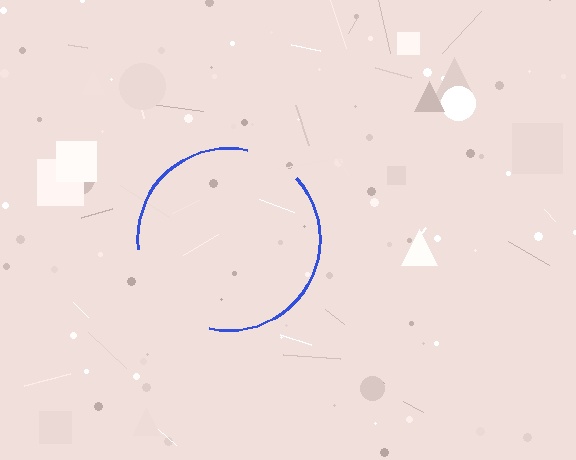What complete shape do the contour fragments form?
The contour fragments form a circle.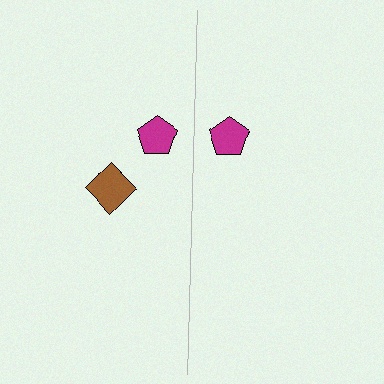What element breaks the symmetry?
A brown diamond is missing from the right side.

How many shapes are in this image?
There are 3 shapes in this image.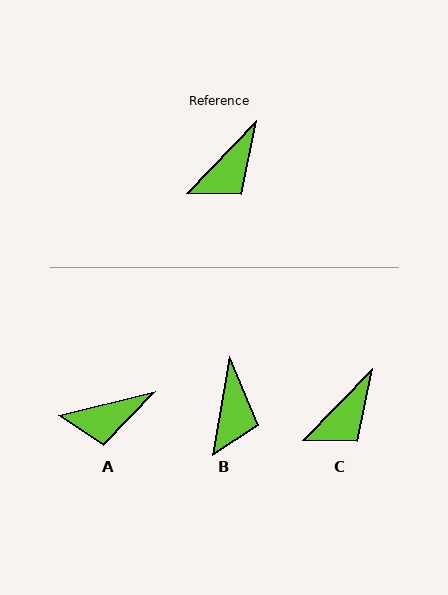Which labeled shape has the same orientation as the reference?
C.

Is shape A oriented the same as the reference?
No, it is off by about 32 degrees.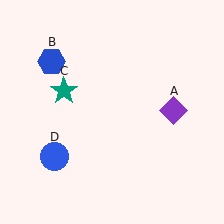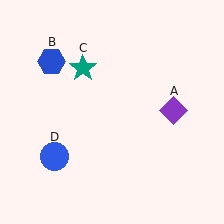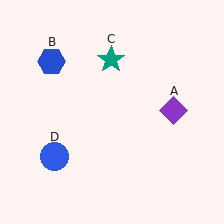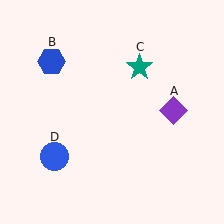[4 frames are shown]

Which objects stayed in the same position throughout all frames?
Purple diamond (object A) and blue hexagon (object B) and blue circle (object D) remained stationary.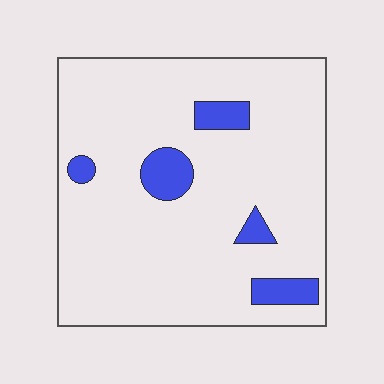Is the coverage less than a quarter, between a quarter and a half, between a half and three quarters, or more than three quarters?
Less than a quarter.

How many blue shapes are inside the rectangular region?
5.